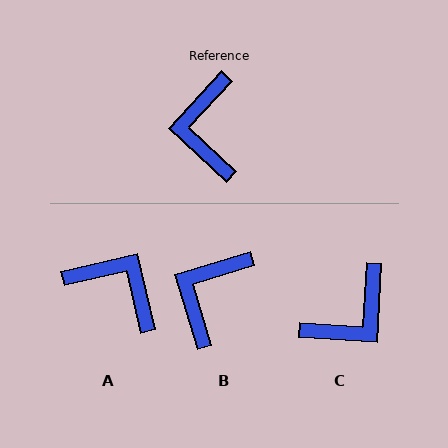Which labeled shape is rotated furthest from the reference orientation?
C, about 130 degrees away.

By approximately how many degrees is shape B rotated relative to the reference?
Approximately 31 degrees clockwise.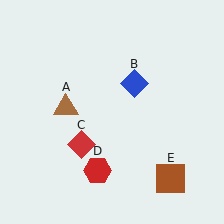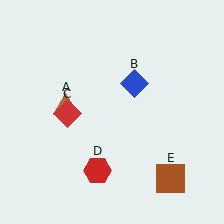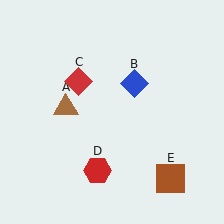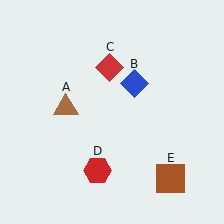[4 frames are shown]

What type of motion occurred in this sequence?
The red diamond (object C) rotated clockwise around the center of the scene.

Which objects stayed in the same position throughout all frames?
Brown triangle (object A) and blue diamond (object B) and red hexagon (object D) and brown square (object E) remained stationary.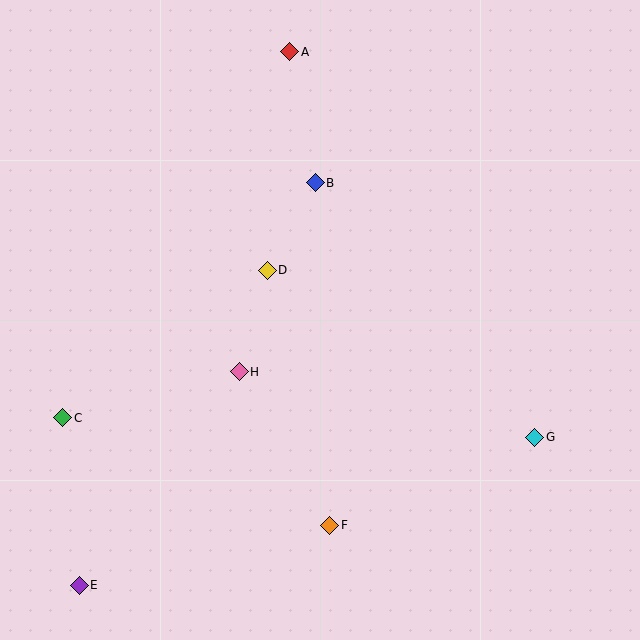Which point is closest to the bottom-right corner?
Point G is closest to the bottom-right corner.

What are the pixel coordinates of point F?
Point F is at (330, 525).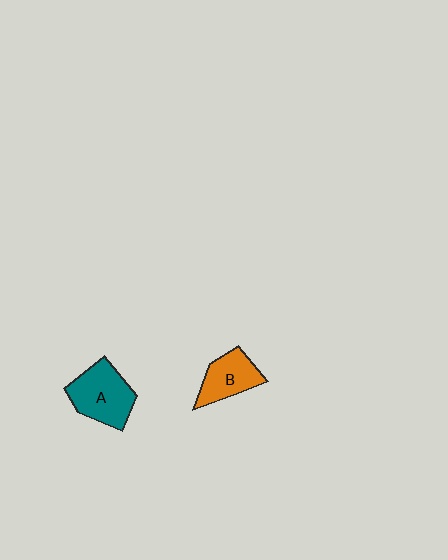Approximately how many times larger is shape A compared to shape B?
Approximately 1.3 times.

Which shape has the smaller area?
Shape B (orange).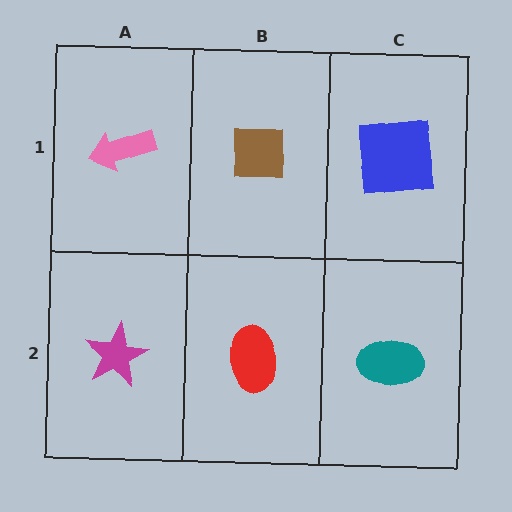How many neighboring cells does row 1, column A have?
2.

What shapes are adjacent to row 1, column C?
A teal ellipse (row 2, column C), a brown square (row 1, column B).